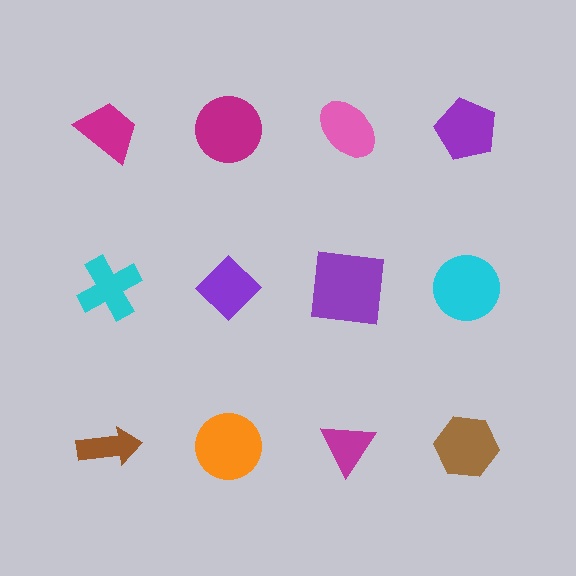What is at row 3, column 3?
A magenta triangle.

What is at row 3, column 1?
A brown arrow.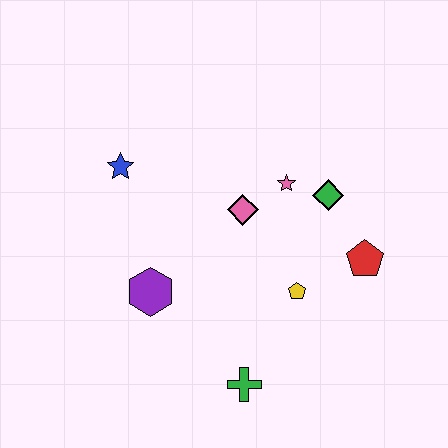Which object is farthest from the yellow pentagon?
The blue star is farthest from the yellow pentagon.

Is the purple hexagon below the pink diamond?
Yes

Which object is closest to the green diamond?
The pink star is closest to the green diamond.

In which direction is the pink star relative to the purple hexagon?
The pink star is to the right of the purple hexagon.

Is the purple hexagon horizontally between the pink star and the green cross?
No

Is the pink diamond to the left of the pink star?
Yes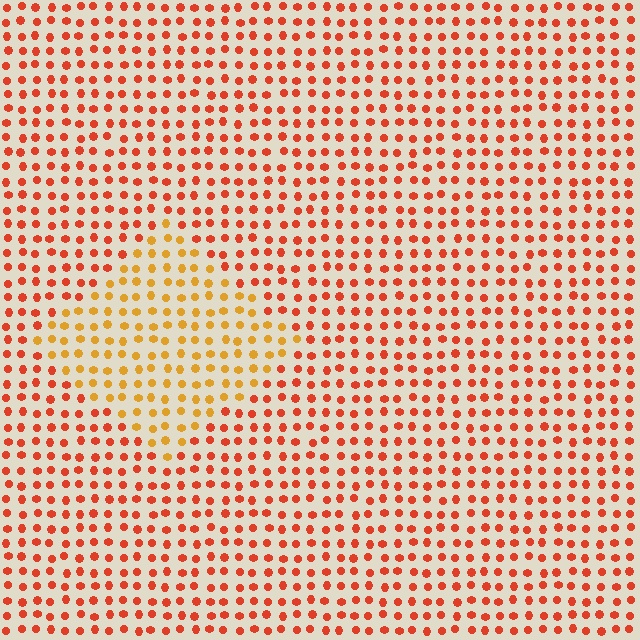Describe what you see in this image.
The image is filled with small red elements in a uniform arrangement. A diamond-shaped region is visible where the elements are tinted to a slightly different hue, forming a subtle color boundary.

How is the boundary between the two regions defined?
The boundary is defined purely by a slight shift in hue (about 32 degrees). Spacing, size, and orientation are identical on both sides.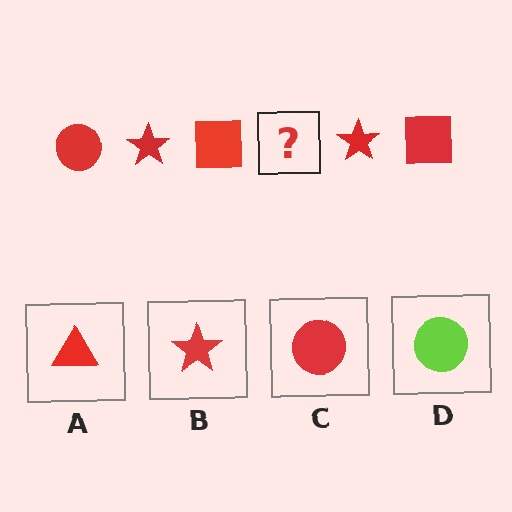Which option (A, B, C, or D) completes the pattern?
C.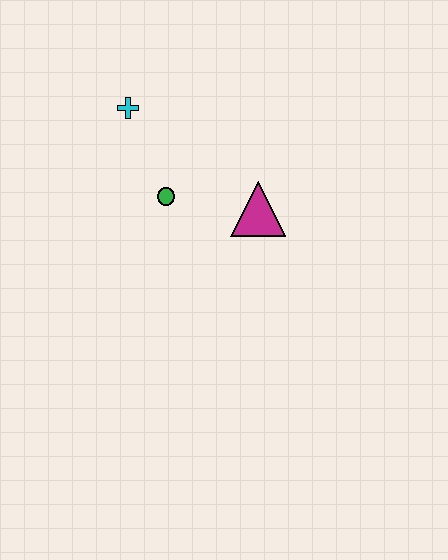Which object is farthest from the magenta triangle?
The cyan cross is farthest from the magenta triangle.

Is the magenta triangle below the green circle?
Yes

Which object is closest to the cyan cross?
The green circle is closest to the cyan cross.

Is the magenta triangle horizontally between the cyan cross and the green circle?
No